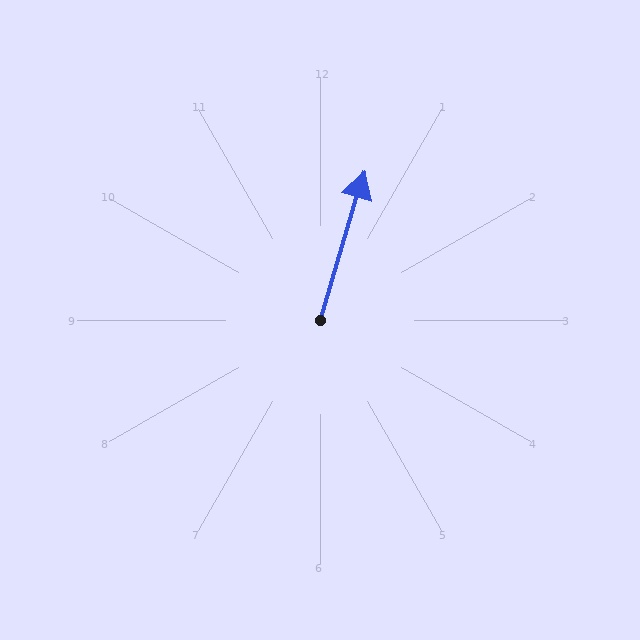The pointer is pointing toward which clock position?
Roughly 1 o'clock.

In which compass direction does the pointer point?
North.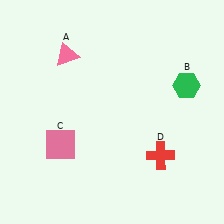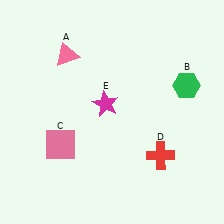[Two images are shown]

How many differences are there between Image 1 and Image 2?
There is 1 difference between the two images.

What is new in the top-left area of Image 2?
A magenta star (E) was added in the top-left area of Image 2.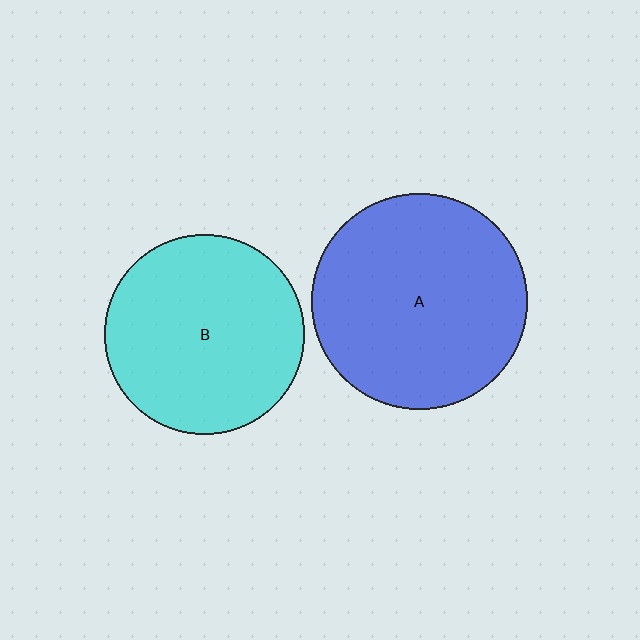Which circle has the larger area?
Circle A (blue).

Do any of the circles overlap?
No, none of the circles overlap.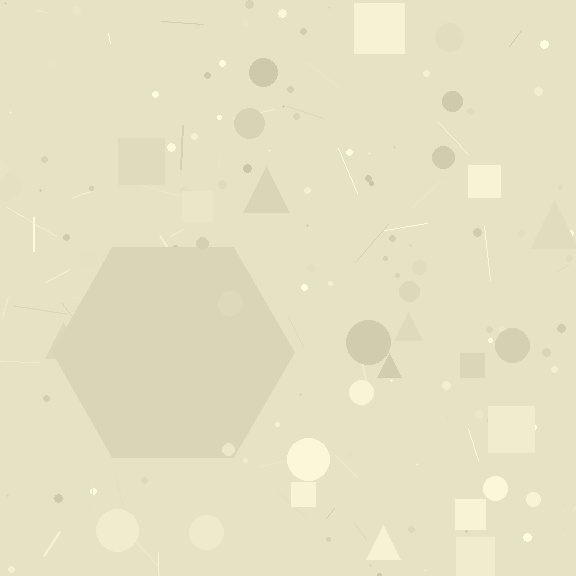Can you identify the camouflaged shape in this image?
The camouflaged shape is a hexagon.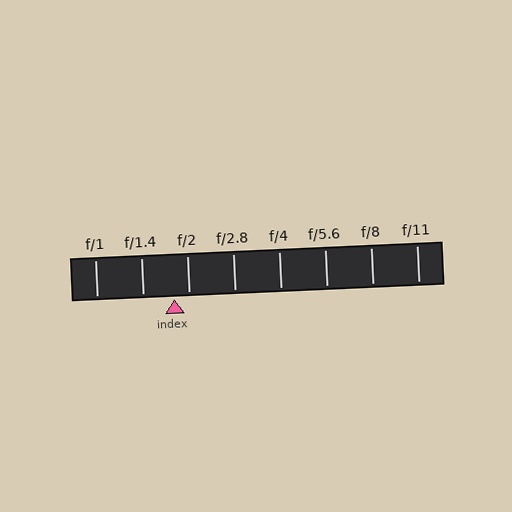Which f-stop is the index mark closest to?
The index mark is closest to f/2.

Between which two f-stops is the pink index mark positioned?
The index mark is between f/1.4 and f/2.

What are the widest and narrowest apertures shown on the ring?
The widest aperture shown is f/1 and the narrowest is f/11.